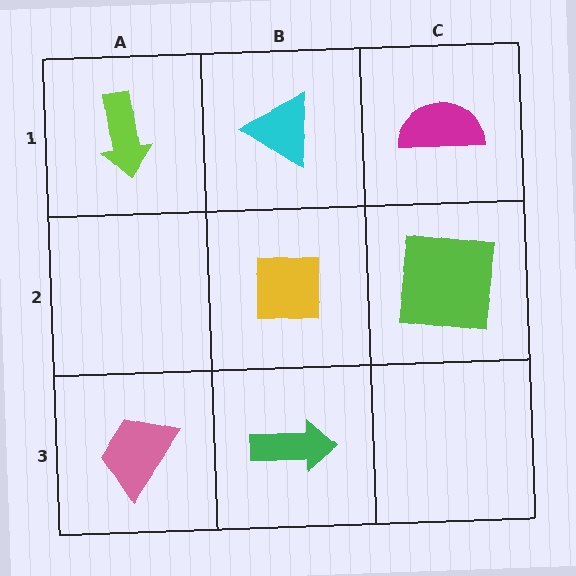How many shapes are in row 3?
2 shapes.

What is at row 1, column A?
A lime arrow.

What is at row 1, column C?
A magenta semicircle.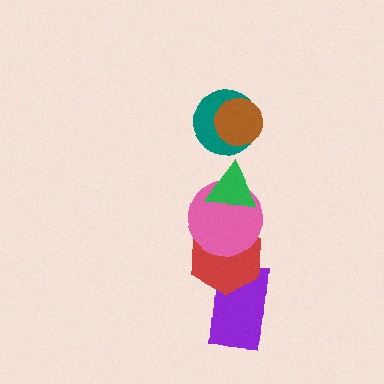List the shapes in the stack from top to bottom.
From top to bottom: the brown circle, the teal circle, the green triangle, the pink circle, the red hexagon, the purple rectangle.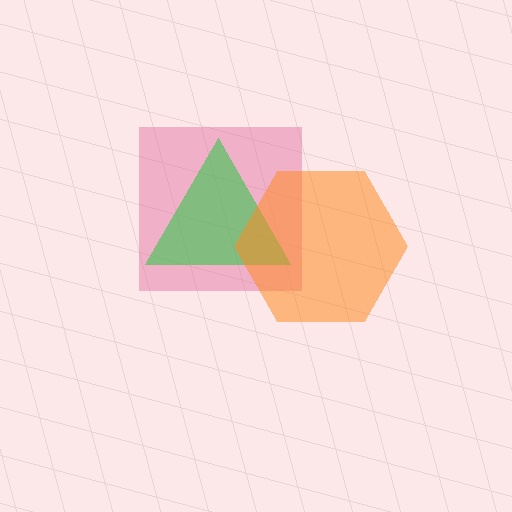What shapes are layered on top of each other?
The layered shapes are: a pink square, a green triangle, an orange hexagon.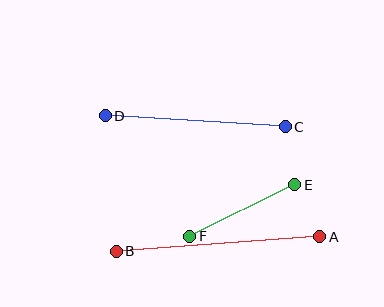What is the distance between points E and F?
The distance is approximately 117 pixels.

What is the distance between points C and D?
The distance is approximately 181 pixels.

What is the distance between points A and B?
The distance is approximately 204 pixels.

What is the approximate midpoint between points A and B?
The midpoint is at approximately (218, 244) pixels.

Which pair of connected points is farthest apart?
Points A and B are farthest apart.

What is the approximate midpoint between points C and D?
The midpoint is at approximately (195, 121) pixels.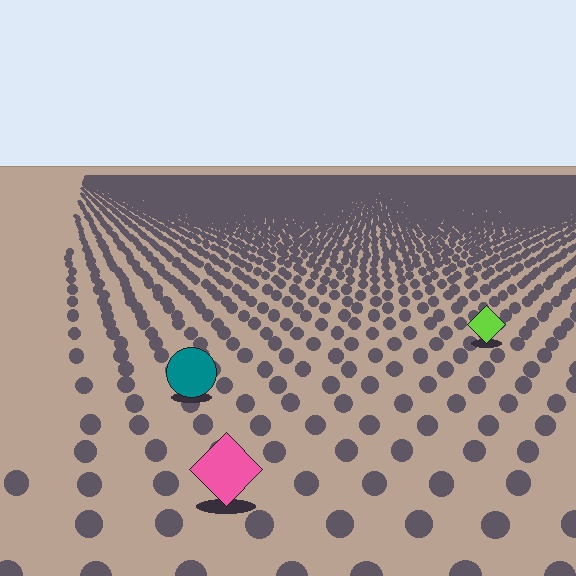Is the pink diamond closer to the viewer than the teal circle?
Yes. The pink diamond is closer — you can tell from the texture gradient: the ground texture is coarser near it.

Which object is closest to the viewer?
The pink diamond is closest. The texture marks near it are larger and more spread out.